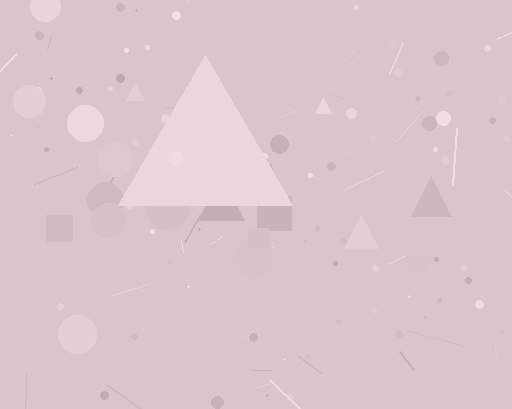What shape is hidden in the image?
A triangle is hidden in the image.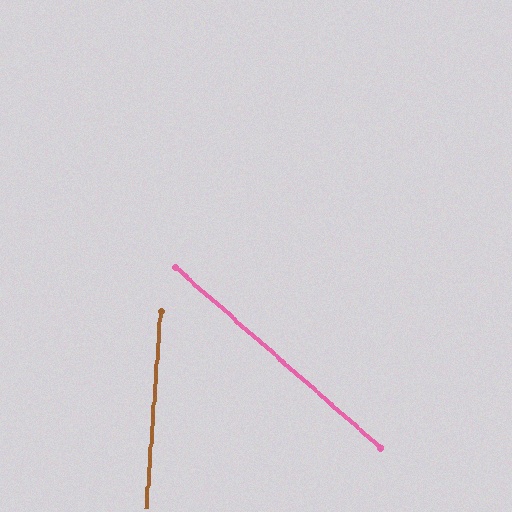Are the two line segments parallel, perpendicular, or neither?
Neither parallel nor perpendicular — they differ by about 53°.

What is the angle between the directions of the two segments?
Approximately 53 degrees.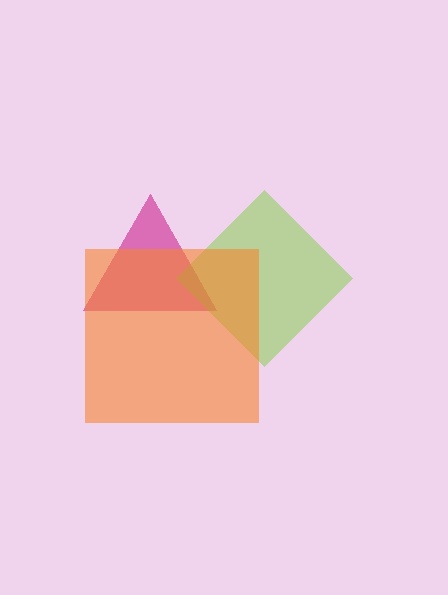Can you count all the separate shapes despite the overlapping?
Yes, there are 3 separate shapes.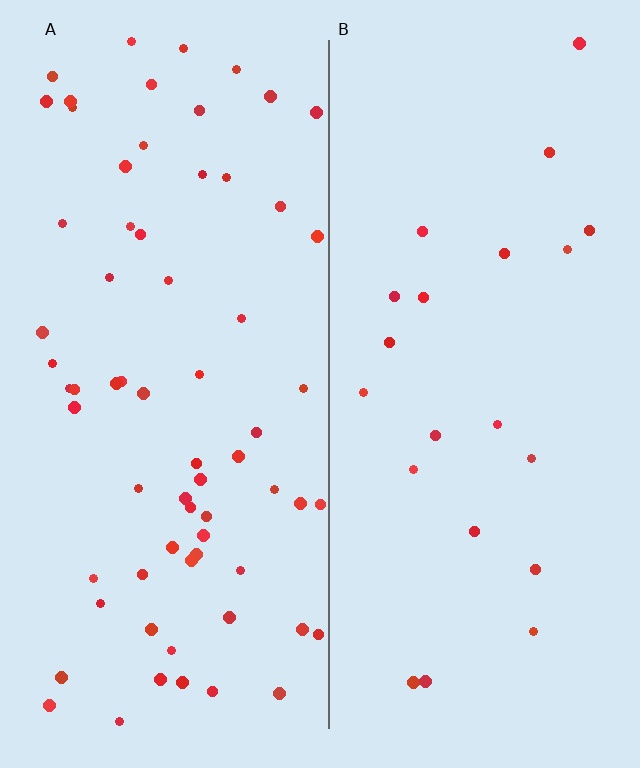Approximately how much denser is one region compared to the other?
Approximately 3.2× — region A over region B.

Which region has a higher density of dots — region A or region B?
A (the left).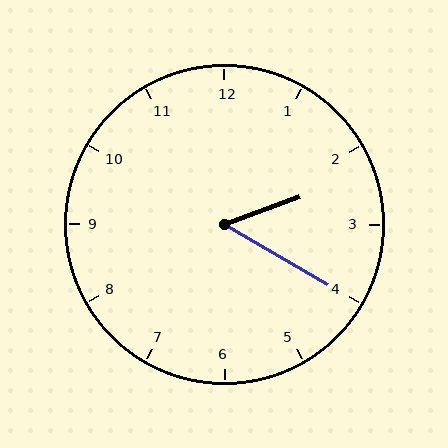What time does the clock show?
2:20.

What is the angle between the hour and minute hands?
Approximately 50 degrees.